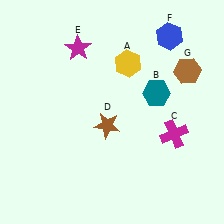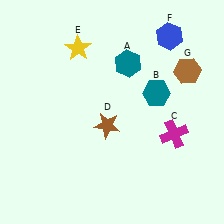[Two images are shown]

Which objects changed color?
A changed from yellow to teal. E changed from magenta to yellow.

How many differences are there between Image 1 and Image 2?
There are 2 differences between the two images.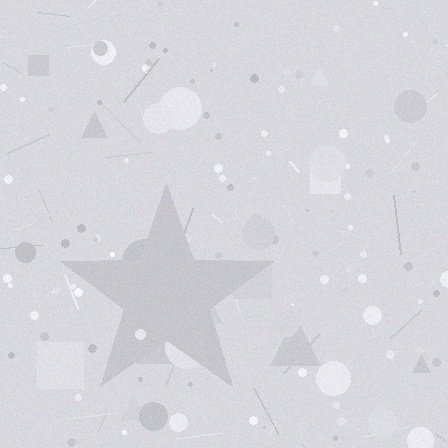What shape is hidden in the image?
A star is hidden in the image.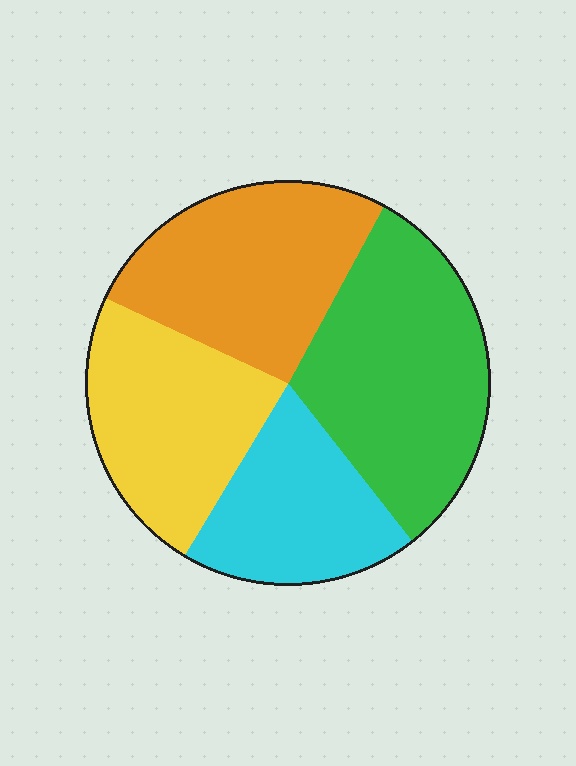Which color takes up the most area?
Green, at roughly 30%.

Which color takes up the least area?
Cyan, at roughly 20%.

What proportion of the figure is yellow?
Yellow takes up less than a quarter of the figure.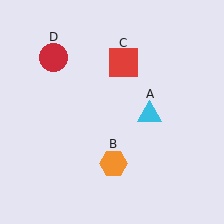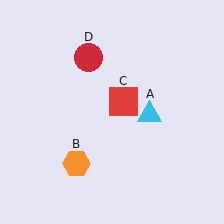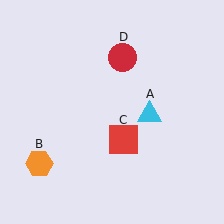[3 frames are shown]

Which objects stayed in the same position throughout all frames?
Cyan triangle (object A) remained stationary.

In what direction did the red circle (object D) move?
The red circle (object D) moved right.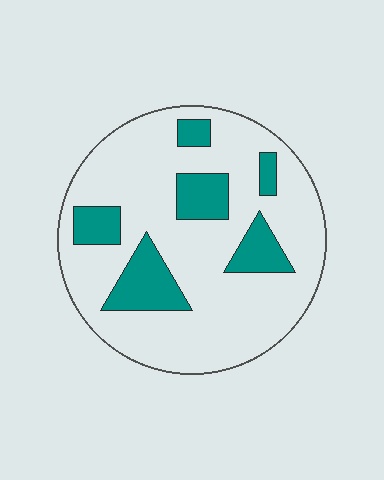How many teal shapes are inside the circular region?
6.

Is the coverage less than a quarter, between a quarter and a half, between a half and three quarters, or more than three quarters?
Less than a quarter.